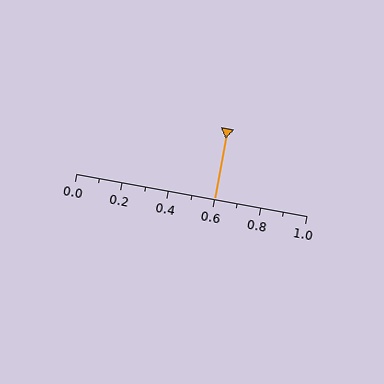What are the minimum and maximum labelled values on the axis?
The axis runs from 0.0 to 1.0.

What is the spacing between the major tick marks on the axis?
The major ticks are spaced 0.2 apart.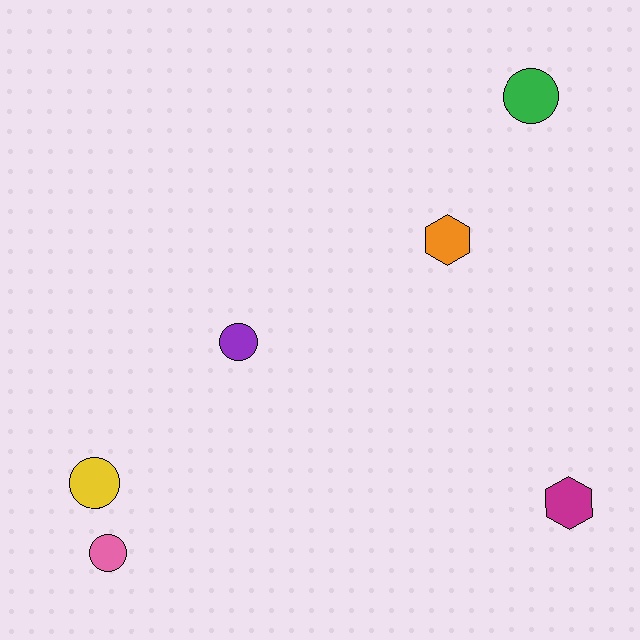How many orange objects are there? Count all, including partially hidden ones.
There is 1 orange object.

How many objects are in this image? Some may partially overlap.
There are 6 objects.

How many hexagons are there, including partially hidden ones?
There are 2 hexagons.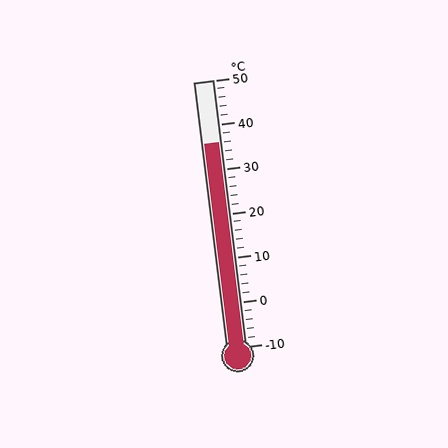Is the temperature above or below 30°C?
The temperature is above 30°C.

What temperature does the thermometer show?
The thermometer shows approximately 36°C.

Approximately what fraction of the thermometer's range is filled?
The thermometer is filled to approximately 75% of its range.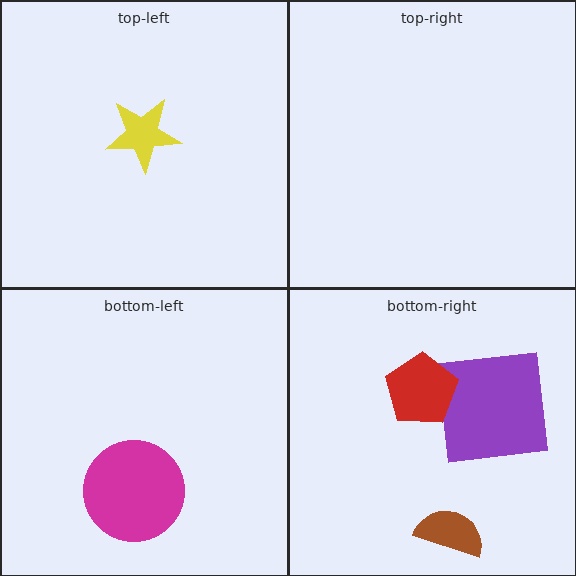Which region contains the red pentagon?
The bottom-right region.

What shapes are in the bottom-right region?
The brown semicircle, the purple square, the red pentagon.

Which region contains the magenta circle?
The bottom-left region.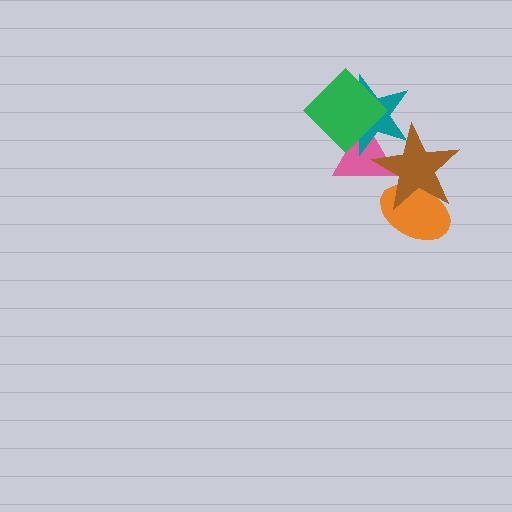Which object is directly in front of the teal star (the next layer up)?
The green diamond is directly in front of the teal star.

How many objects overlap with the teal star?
3 objects overlap with the teal star.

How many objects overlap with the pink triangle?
3 objects overlap with the pink triangle.